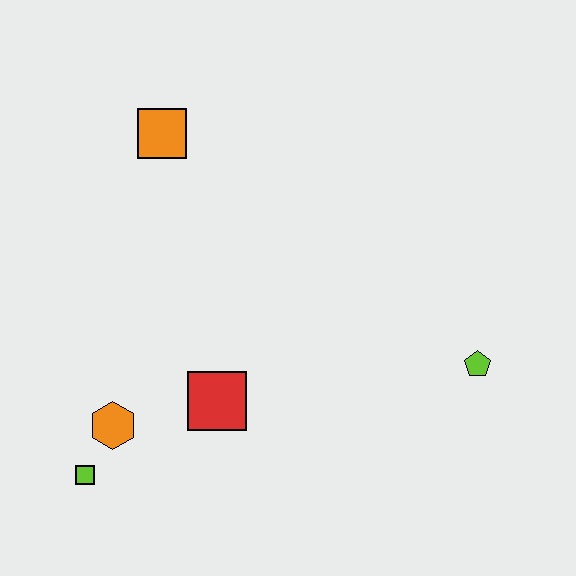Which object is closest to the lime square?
The orange hexagon is closest to the lime square.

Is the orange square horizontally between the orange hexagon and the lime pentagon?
Yes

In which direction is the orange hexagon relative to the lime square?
The orange hexagon is above the lime square.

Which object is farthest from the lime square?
The lime pentagon is farthest from the lime square.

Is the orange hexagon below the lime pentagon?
Yes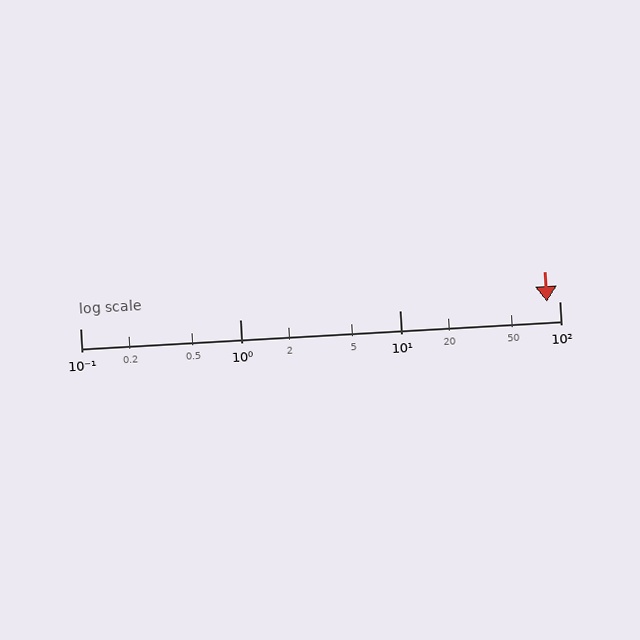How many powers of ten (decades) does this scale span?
The scale spans 3 decades, from 0.1 to 100.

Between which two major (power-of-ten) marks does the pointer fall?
The pointer is between 10 and 100.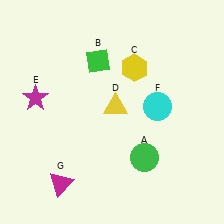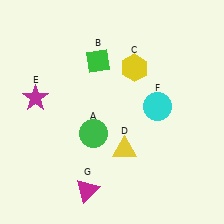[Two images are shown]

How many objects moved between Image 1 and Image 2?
3 objects moved between the two images.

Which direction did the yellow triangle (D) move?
The yellow triangle (D) moved down.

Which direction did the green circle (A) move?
The green circle (A) moved left.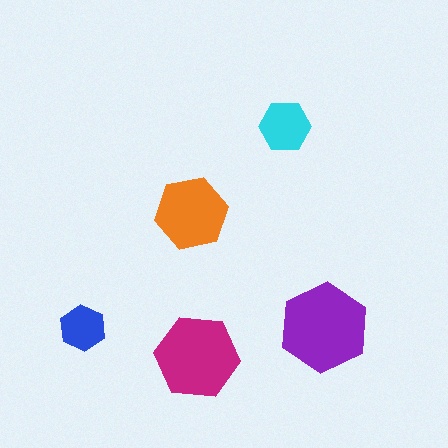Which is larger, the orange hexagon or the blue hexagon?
The orange one.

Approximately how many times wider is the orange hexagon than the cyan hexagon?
About 1.5 times wider.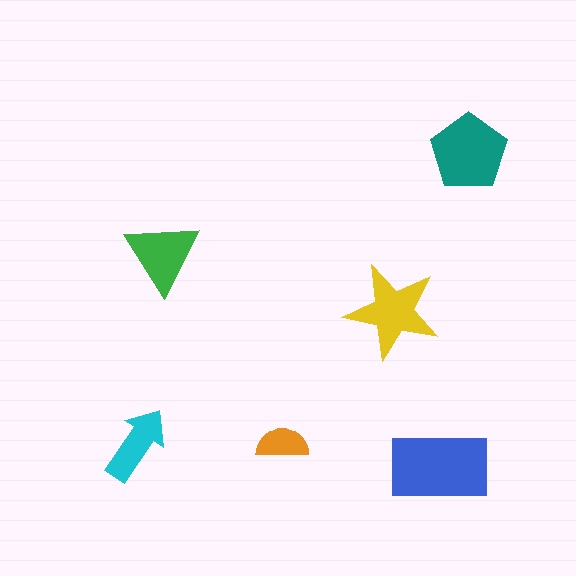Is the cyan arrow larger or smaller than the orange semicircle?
Larger.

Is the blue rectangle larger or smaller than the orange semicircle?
Larger.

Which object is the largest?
The blue rectangle.